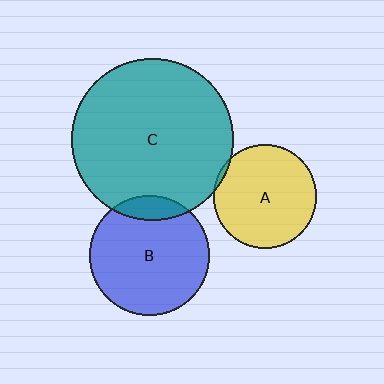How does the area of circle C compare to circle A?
Approximately 2.4 times.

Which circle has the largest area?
Circle C (teal).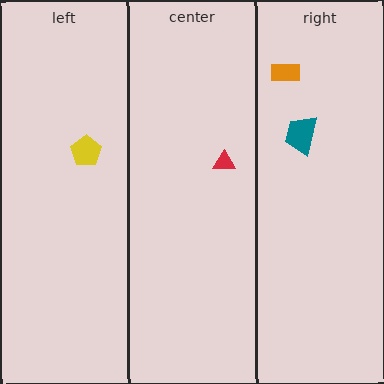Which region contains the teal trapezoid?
The right region.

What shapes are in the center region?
The red triangle.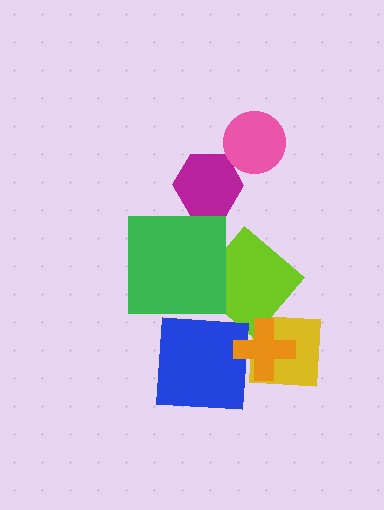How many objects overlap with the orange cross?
2 objects overlap with the orange cross.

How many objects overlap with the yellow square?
1 object overlaps with the yellow square.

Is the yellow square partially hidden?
Yes, it is partially covered by another shape.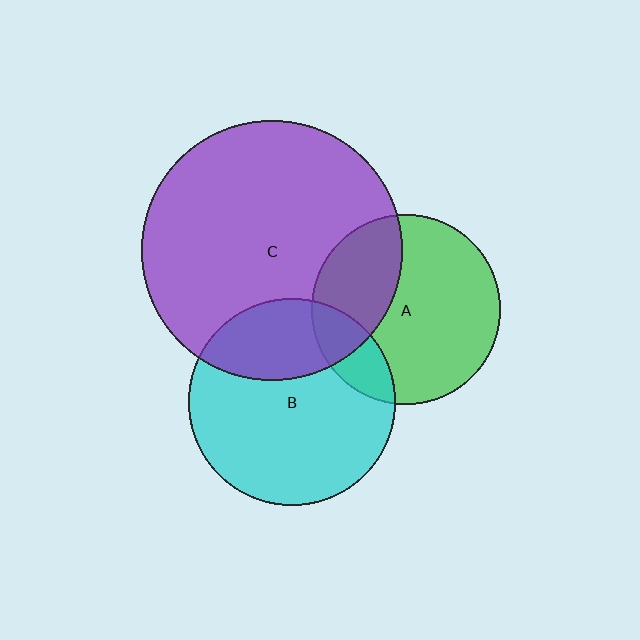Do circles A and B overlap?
Yes.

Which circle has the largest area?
Circle C (purple).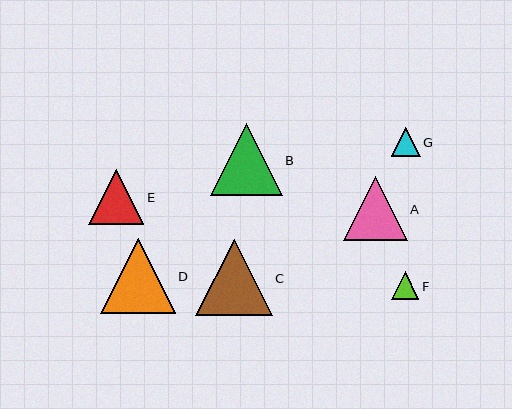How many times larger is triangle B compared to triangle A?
Triangle B is approximately 1.1 times the size of triangle A.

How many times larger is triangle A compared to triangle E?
Triangle A is approximately 1.2 times the size of triangle E.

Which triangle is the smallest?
Triangle F is the smallest with a size of approximately 27 pixels.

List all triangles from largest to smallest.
From largest to smallest: C, D, B, A, E, G, F.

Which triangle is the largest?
Triangle C is the largest with a size of approximately 77 pixels.